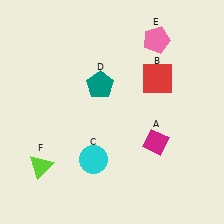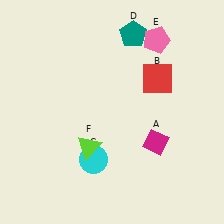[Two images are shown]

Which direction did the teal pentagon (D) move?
The teal pentagon (D) moved up.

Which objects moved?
The objects that moved are: the teal pentagon (D), the lime triangle (F).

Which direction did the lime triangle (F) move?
The lime triangle (F) moved right.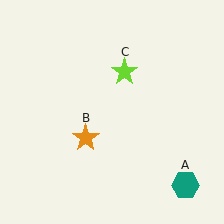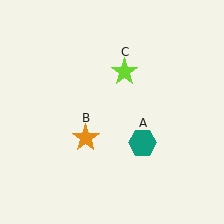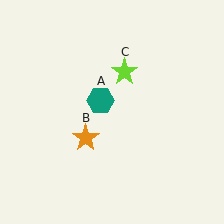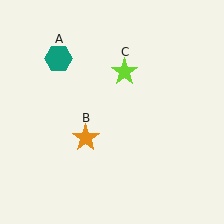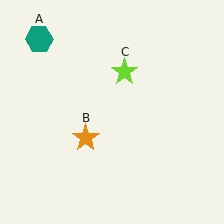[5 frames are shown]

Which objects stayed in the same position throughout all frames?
Orange star (object B) and lime star (object C) remained stationary.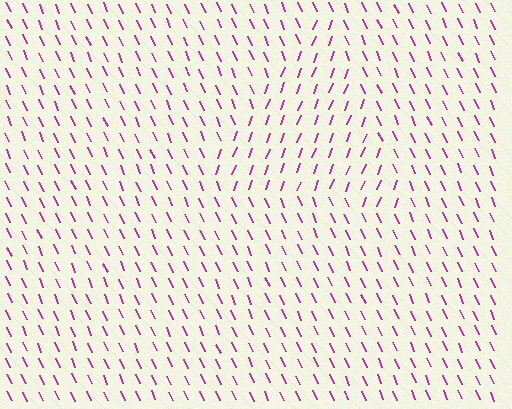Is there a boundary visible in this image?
Yes, there is a texture boundary formed by a change in line orientation.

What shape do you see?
I see a triangle.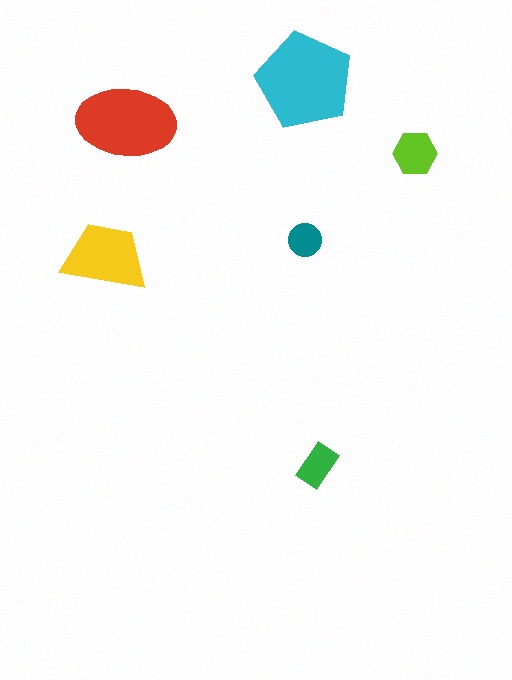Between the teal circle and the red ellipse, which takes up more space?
The red ellipse.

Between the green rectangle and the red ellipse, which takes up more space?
The red ellipse.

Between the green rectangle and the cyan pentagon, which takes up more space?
The cyan pentagon.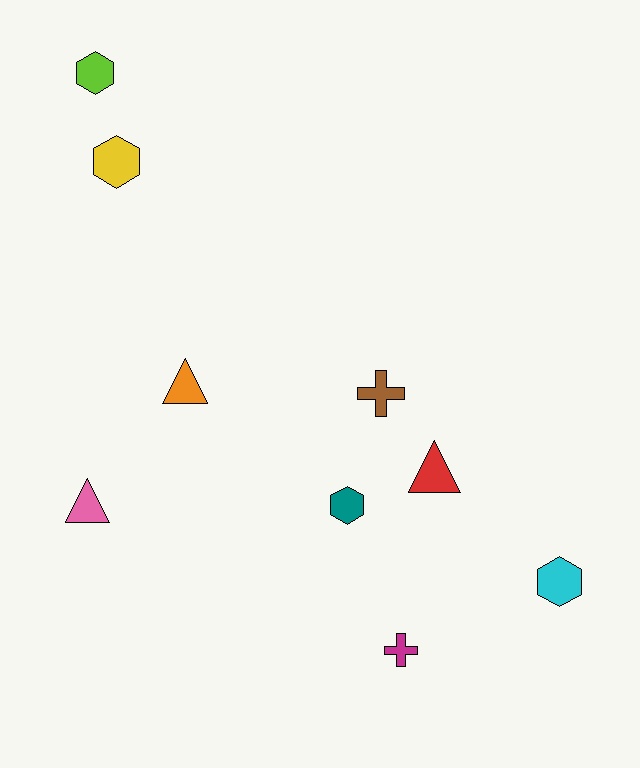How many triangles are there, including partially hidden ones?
There are 3 triangles.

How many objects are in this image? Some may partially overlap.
There are 9 objects.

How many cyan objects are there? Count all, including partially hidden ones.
There is 1 cyan object.